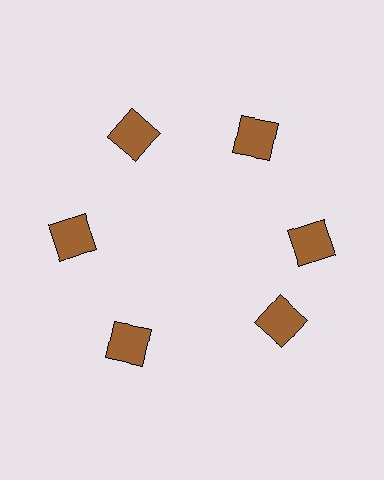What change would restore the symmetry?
The symmetry would be restored by rotating it back into even spacing with its neighbors so that all 6 squares sit at equal angles and equal distance from the center.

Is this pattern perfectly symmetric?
No. The 6 brown squares are arranged in a ring, but one element near the 5 o'clock position is rotated out of alignment along the ring, breaking the 6-fold rotational symmetry.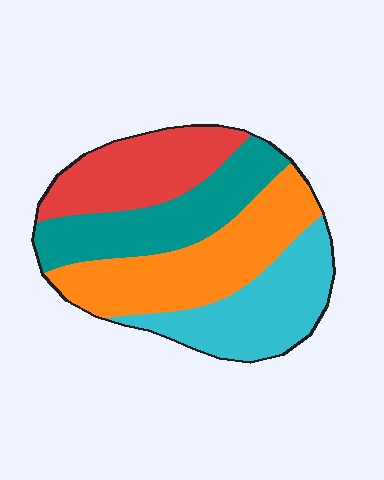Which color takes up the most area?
Orange, at roughly 30%.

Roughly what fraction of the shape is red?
Red covers 22% of the shape.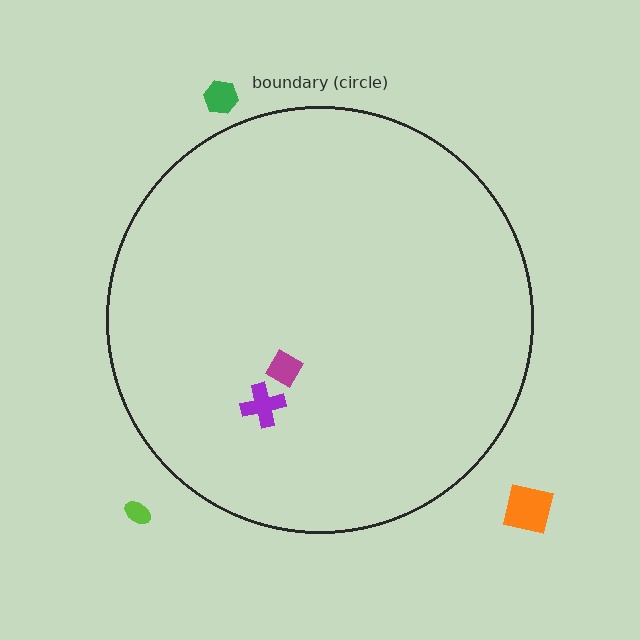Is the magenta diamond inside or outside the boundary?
Inside.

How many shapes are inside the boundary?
2 inside, 3 outside.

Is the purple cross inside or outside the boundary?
Inside.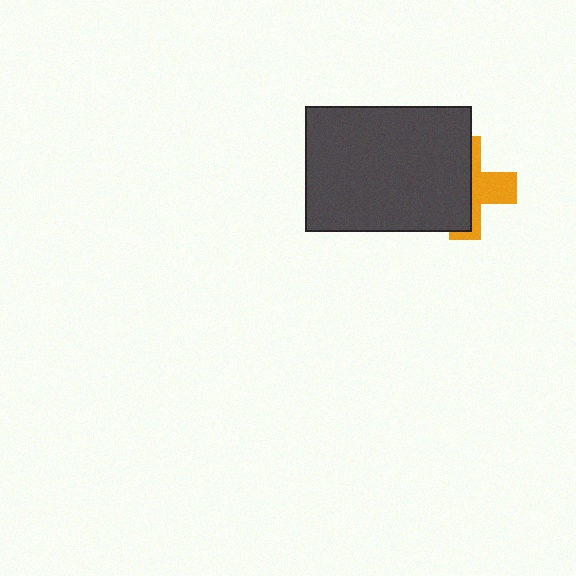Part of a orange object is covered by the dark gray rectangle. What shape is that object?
It is a cross.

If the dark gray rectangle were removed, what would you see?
You would see the complete orange cross.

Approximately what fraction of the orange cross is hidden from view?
Roughly 58% of the orange cross is hidden behind the dark gray rectangle.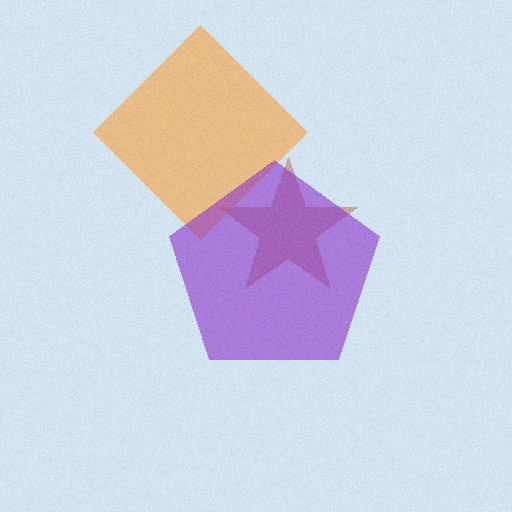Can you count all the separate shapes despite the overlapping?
Yes, there are 3 separate shapes.